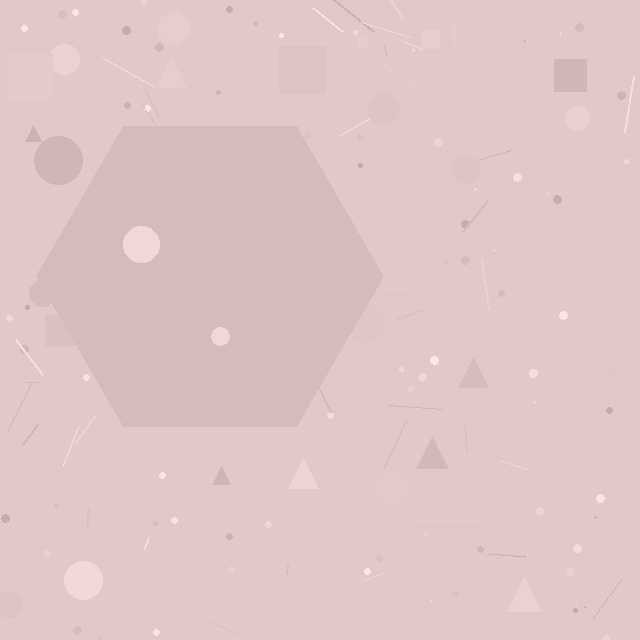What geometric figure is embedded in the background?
A hexagon is embedded in the background.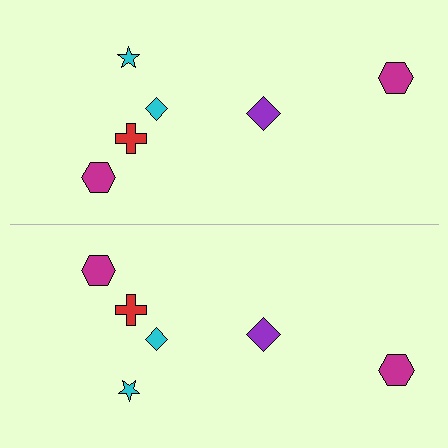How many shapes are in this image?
There are 12 shapes in this image.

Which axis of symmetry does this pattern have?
The pattern has a horizontal axis of symmetry running through the center of the image.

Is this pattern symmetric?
Yes, this pattern has bilateral (reflection) symmetry.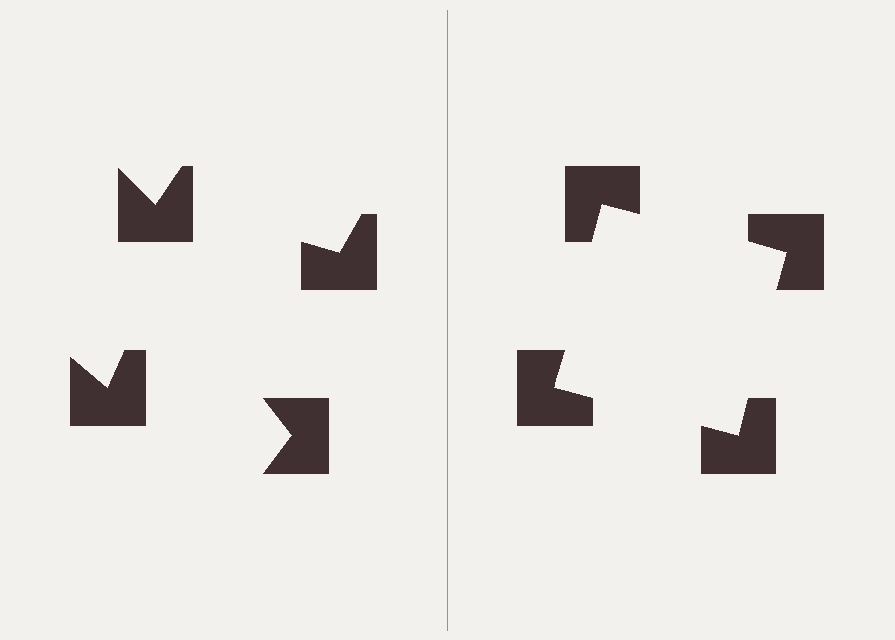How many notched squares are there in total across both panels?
8 — 4 on each side.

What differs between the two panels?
The notched squares are positioned identically on both sides; only the wedge orientations differ. On the right they align to a square; on the left they are misaligned.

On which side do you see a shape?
An illusory square appears on the right side. On the left side the wedge cuts are rotated, so no coherent shape forms.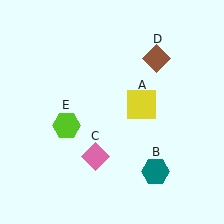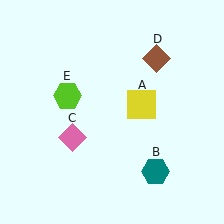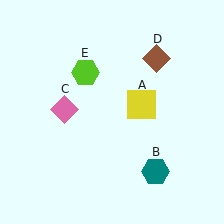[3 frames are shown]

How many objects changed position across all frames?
2 objects changed position: pink diamond (object C), lime hexagon (object E).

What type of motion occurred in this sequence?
The pink diamond (object C), lime hexagon (object E) rotated clockwise around the center of the scene.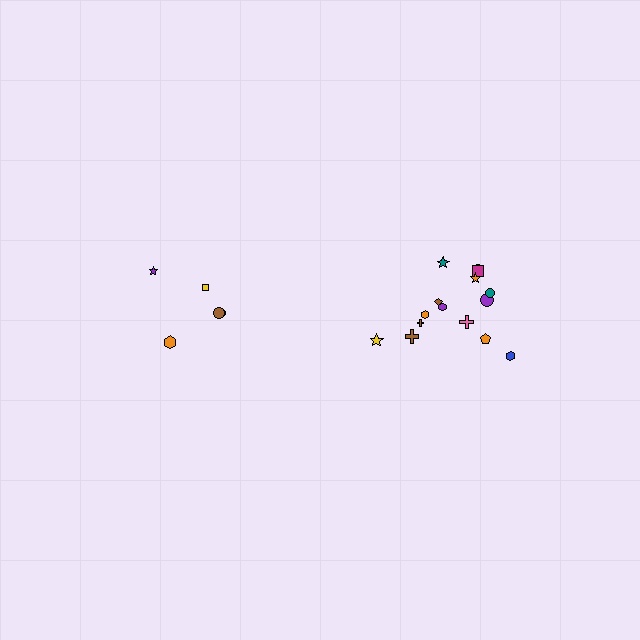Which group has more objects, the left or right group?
The right group.